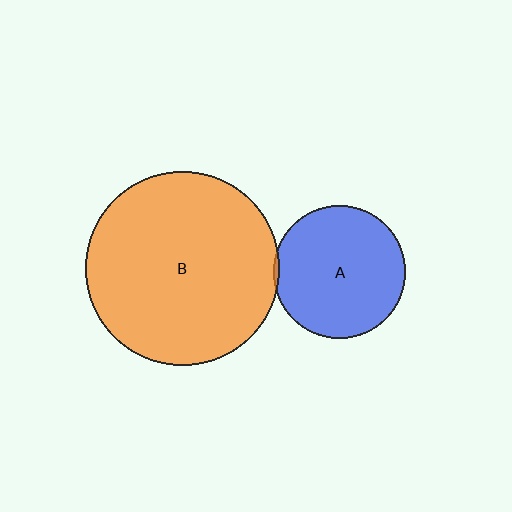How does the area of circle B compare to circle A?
Approximately 2.1 times.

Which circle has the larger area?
Circle B (orange).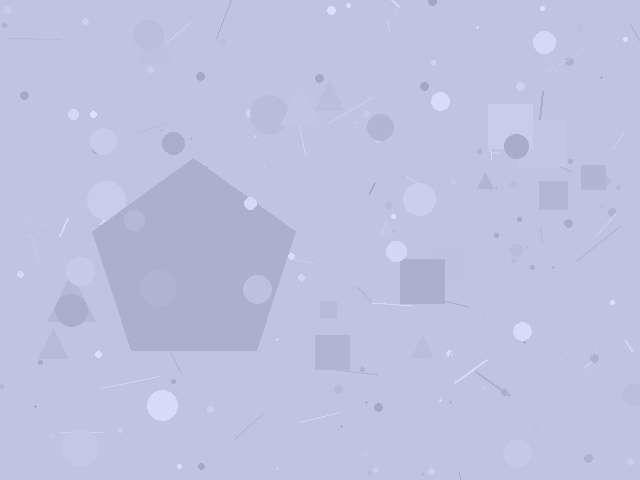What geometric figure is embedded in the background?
A pentagon is embedded in the background.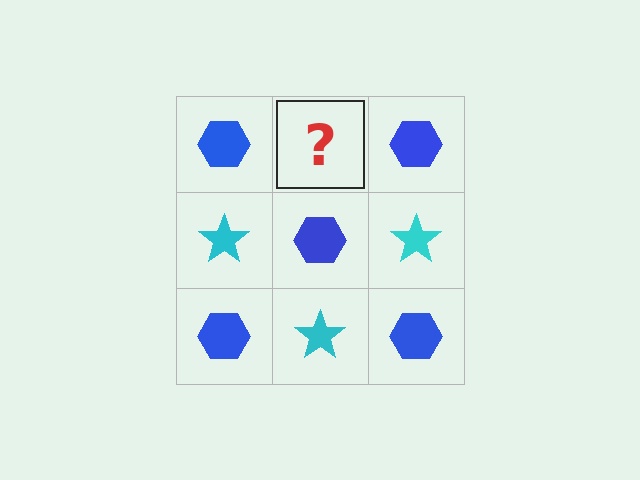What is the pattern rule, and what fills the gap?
The rule is that it alternates blue hexagon and cyan star in a checkerboard pattern. The gap should be filled with a cyan star.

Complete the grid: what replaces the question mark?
The question mark should be replaced with a cyan star.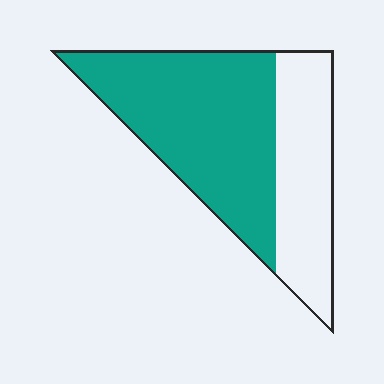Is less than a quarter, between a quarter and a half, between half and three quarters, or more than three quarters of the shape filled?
Between half and three quarters.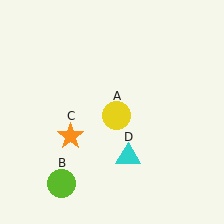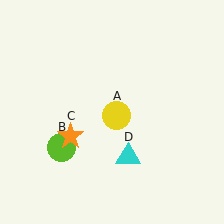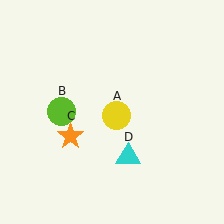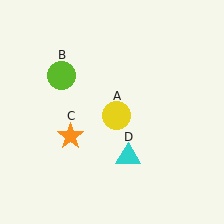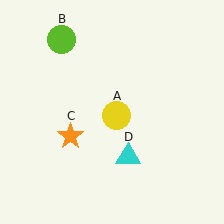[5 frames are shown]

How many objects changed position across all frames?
1 object changed position: lime circle (object B).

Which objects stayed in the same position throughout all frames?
Yellow circle (object A) and orange star (object C) and cyan triangle (object D) remained stationary.